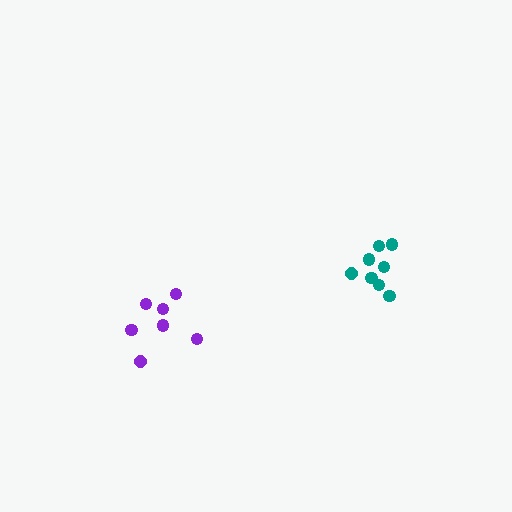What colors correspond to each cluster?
The clusters are colored: purple, teal.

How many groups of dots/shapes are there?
There are 2 groups.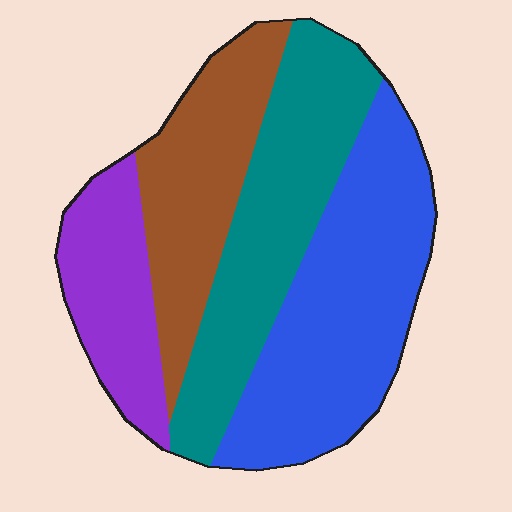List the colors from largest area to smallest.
From largest to smallest: blue, teal, brown, purple.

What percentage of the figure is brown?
Brown takes up less than a quarter of the figure.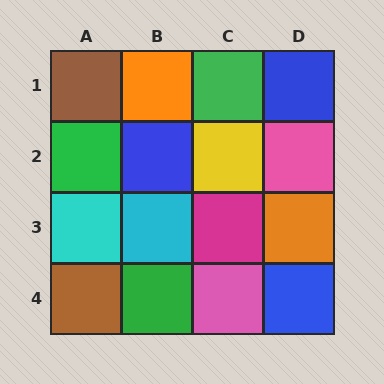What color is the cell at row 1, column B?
Orange.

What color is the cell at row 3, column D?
Orange.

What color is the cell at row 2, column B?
Blue.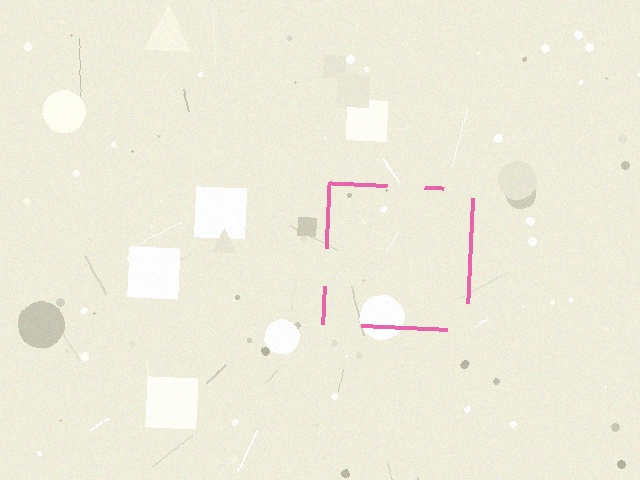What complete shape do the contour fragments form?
The contour fragments form a square.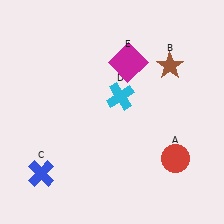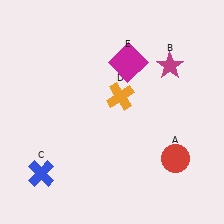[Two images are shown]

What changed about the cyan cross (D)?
In Image 1, D is cyan. In Image 2, it changed to orange.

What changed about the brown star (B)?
In Image 1, B is brown. In Image 2, it changed to magenta.